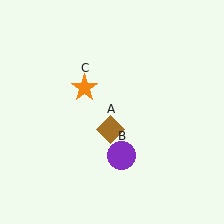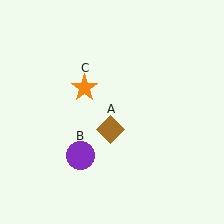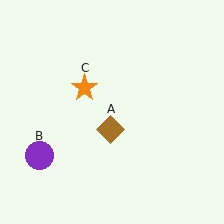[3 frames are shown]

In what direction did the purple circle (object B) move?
The purple circle (object B) moved left.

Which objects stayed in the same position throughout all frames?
Brown diamond (object A) and orange star (object C) remained stationary.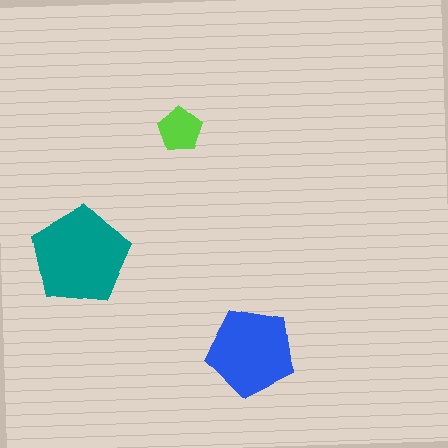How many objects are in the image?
There are 3 objects in the image.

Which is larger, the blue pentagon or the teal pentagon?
The teal one.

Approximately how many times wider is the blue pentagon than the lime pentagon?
About 2 times wider.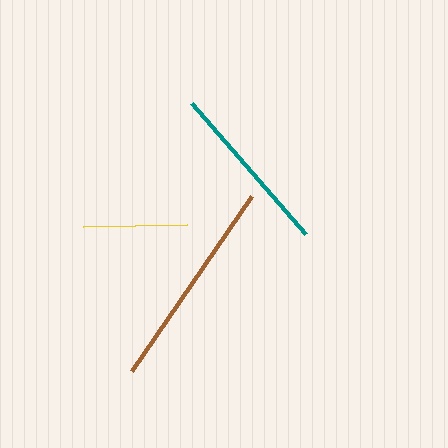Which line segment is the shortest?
The yellow line is the shortest at approximately 103 pixels.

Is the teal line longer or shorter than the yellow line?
The teal line is longer than the yellow line.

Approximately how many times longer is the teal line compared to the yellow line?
The teal line is approximately 1.7 times the length of the yellow line.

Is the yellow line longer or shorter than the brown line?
The brown line is longer than the yellow line.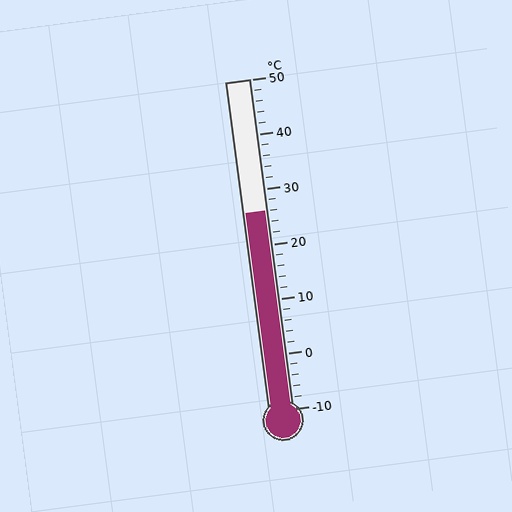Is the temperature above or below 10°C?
The temperature is above 10°C.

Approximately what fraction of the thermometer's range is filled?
The thermometer is filled to approximately 60% of its range.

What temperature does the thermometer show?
The thermometer shows approximately 26°C.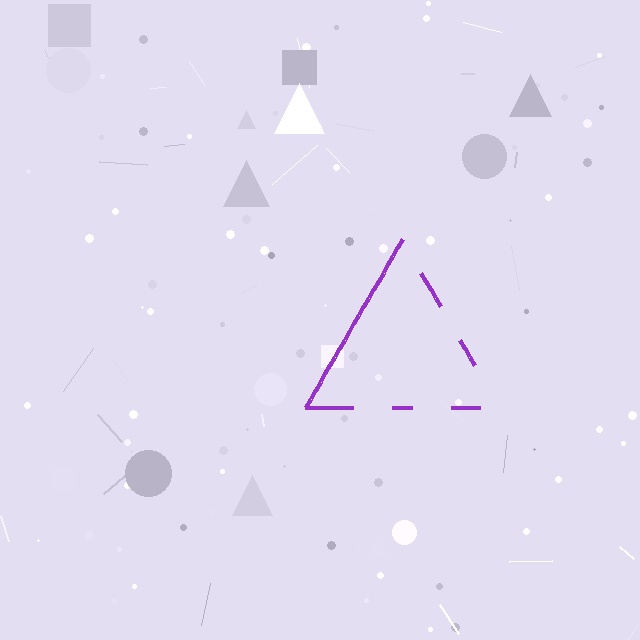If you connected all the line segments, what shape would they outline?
They would outline a triangle.